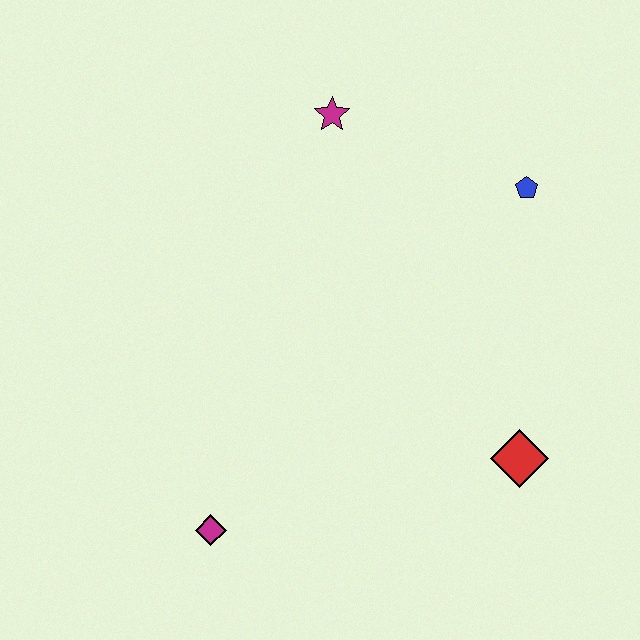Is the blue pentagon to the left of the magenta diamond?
No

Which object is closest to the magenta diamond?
The red diamond is closest to the magenta diamond.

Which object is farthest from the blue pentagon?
The magenta diamond is farthest from the blue pentagon.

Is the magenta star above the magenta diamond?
Yes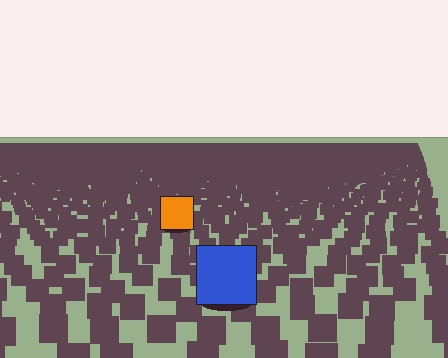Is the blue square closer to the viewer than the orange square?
Yes. The blue square is closer — you can tell from the texture gradient: the ground texture is coarser near it.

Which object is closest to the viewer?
The blue square is closest. The texture marks near it are larger and more spread out.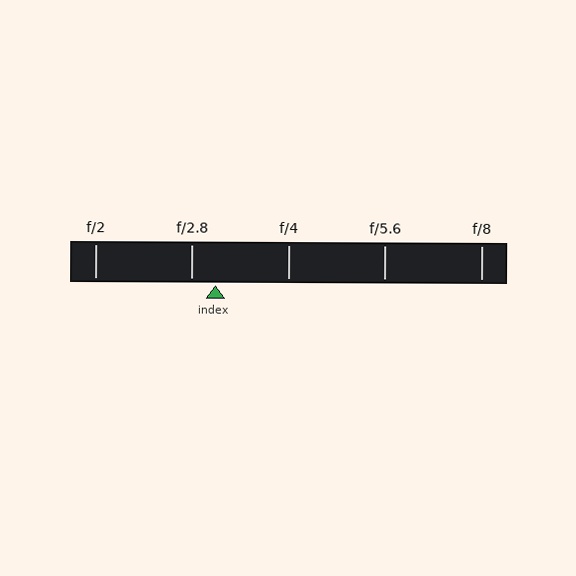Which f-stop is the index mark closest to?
The index mark is closest to f/2.8.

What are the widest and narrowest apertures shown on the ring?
The widest aperture shown is f/2 and the narrowest is f/8.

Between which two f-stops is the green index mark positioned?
The index mark is between f/2.8 and f/4.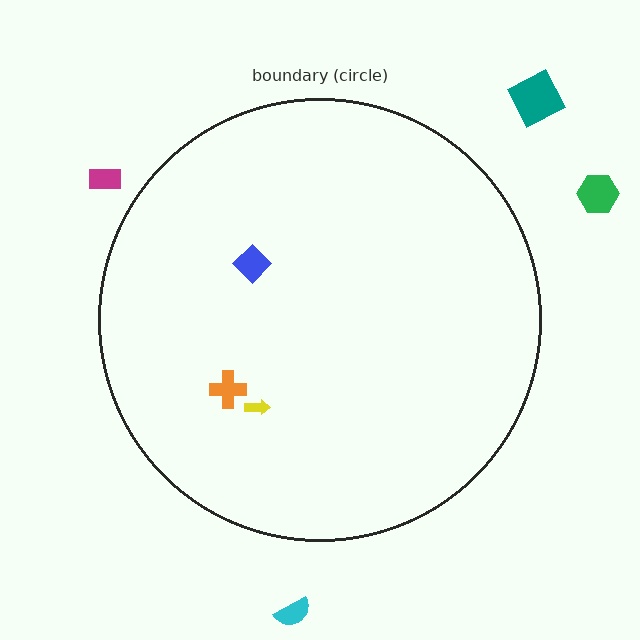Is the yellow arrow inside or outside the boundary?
Inside.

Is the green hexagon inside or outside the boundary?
Outside.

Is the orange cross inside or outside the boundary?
Inside.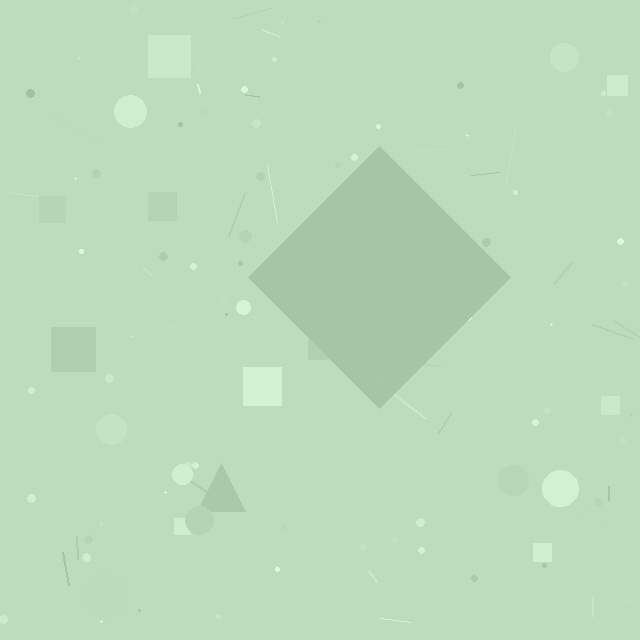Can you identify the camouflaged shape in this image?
The camouflaged shape is a diamond.